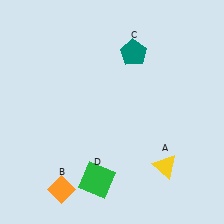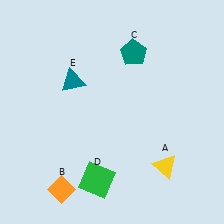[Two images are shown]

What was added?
A teal triangle (E) was added in Image 2.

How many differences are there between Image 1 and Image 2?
There is 1 difference between the two images.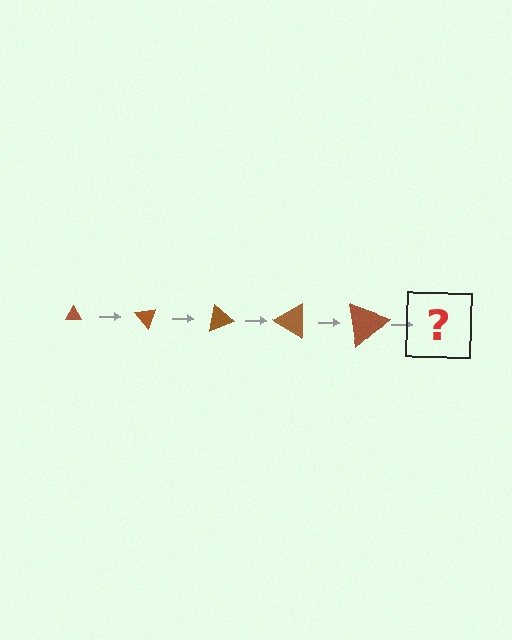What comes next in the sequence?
The next element should be a triangle, larger than the previous one and rotated 250 degrees from the start.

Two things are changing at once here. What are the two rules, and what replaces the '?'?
The two rules are that the triangle grows larger each step and it rotates 50 degrees each step. The '?' should be a triangle, larger than the previous one and rotated 250 degrees from the start.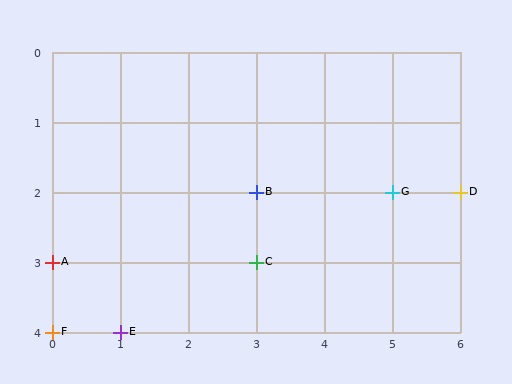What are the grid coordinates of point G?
Point G is at grid coordinates (5, 2).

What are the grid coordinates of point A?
Point A is at grid coordinates (0, 3).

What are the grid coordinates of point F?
Point F is at grid coordinates (0, 4).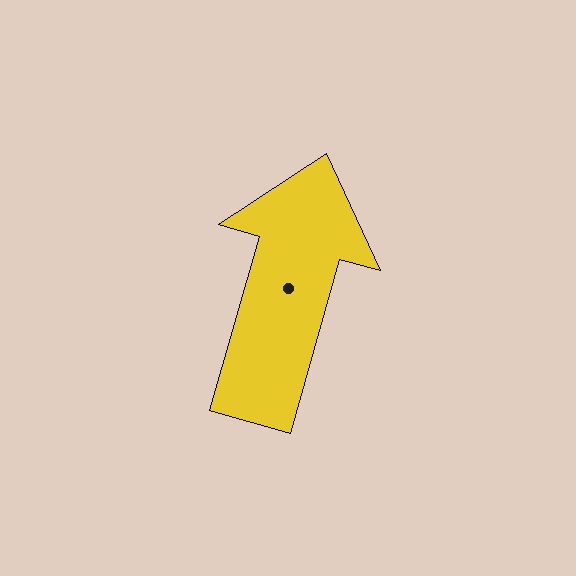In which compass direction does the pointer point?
North.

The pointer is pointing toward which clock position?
Roughly 1 o'clock.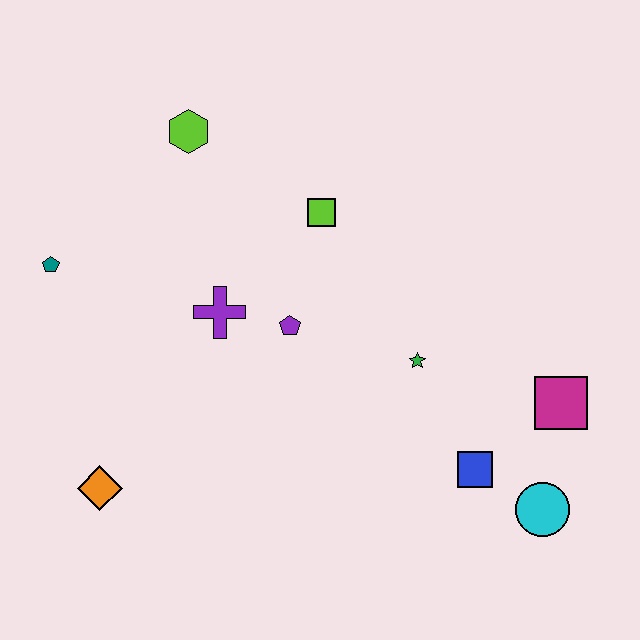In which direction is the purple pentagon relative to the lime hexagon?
The purple pentagon is below the lime hexagon.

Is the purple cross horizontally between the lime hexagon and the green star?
Yes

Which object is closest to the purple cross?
The purple pentagon is closest to the purple cross.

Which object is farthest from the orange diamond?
The magenta square is farthest from the orange diamond.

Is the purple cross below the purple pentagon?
No